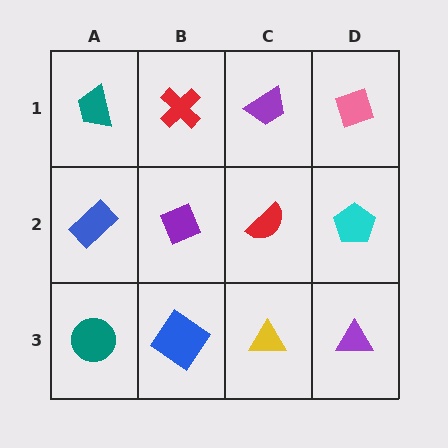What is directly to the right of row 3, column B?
A yellow triangle.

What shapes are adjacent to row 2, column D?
A pink diamond (row 1, column D), a purple triangle (row 3, column D), a red semicircle (row 2, column C).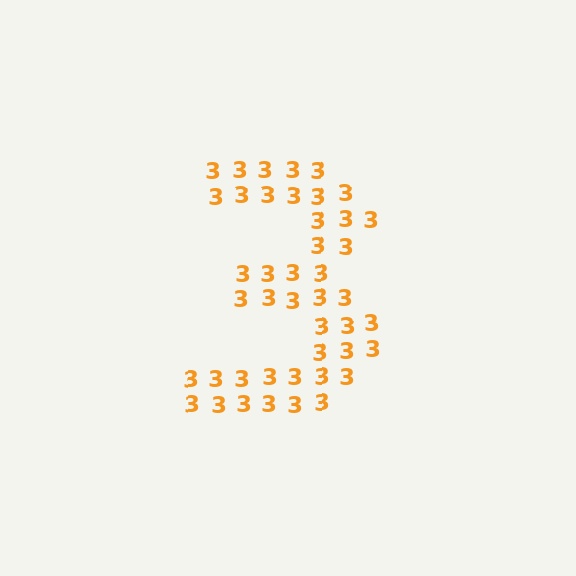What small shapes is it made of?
It is made of small digit 3's.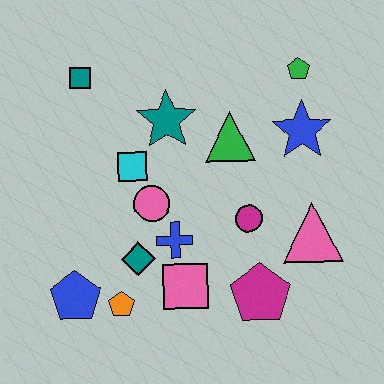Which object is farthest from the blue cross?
The green pentagon is farthest from the blue cross.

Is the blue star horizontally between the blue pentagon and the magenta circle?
No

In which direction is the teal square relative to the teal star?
The teal square is to the left of the teal star.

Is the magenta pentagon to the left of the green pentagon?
Yes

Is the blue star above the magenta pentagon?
Yes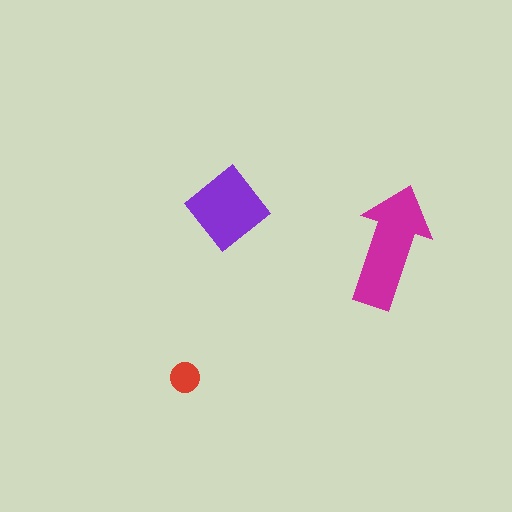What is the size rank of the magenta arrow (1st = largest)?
1st.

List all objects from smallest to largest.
The red circle, the purple diamond, the magenta arrow.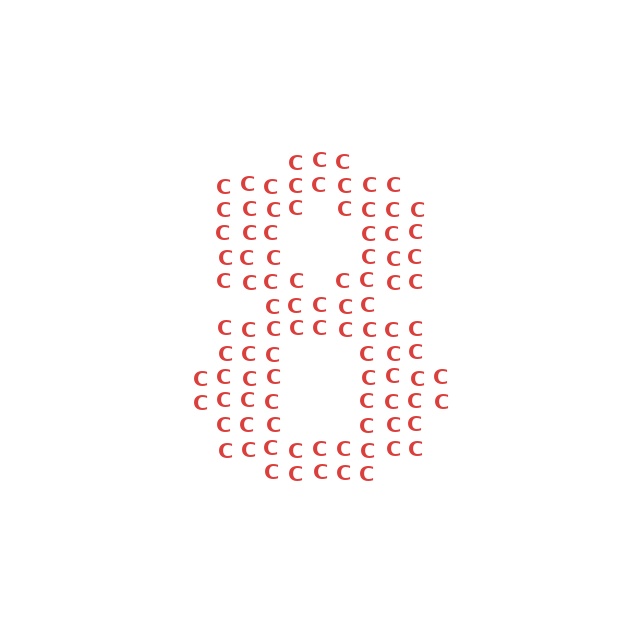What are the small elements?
The small elements are letter C's.